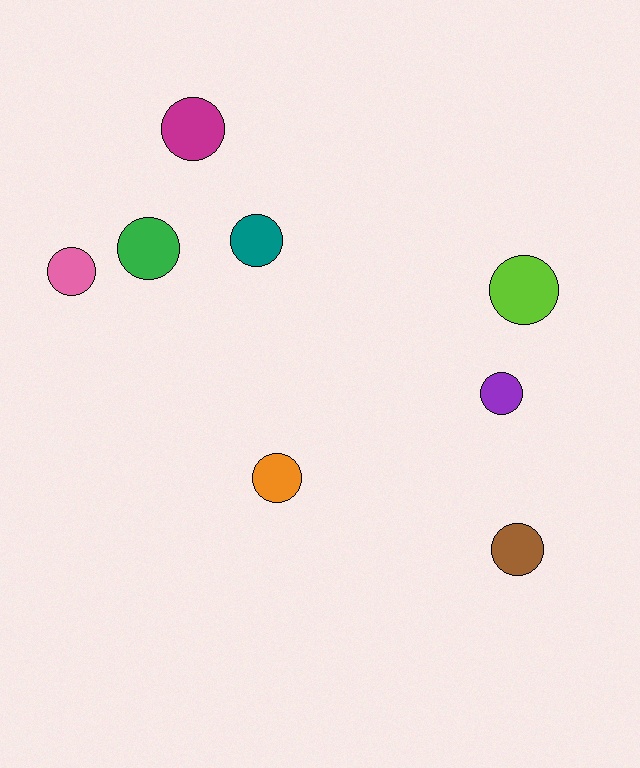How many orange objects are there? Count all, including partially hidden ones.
There is 1 orange object.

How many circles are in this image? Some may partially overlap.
There are 8 circles.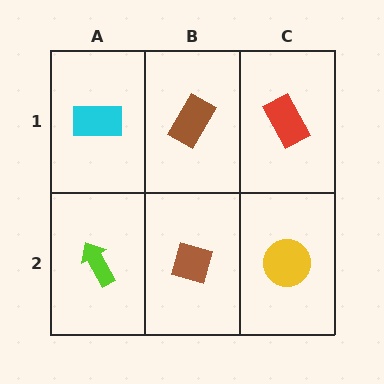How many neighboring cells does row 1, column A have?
2.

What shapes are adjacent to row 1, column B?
A brown diamond (row 2, column B), a cyan rectangle (row 1, column A), a red rectangle (row 1, column C).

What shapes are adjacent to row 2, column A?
A cyan rectangle (row 1, column A), a brown diamond (row 2, column B).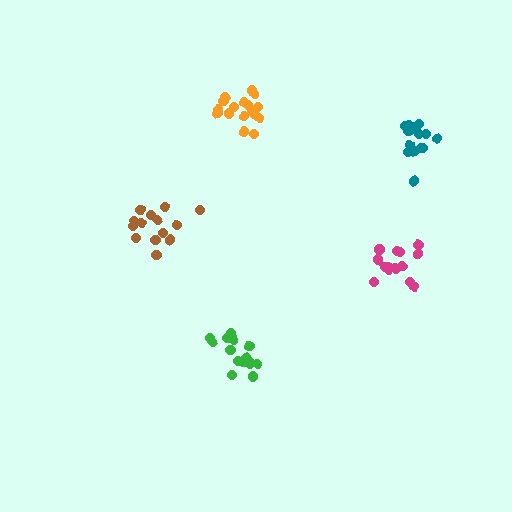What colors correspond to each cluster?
The clusters are colored: orange, magenta, brown, teal, green.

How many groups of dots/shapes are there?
There are 5 groups.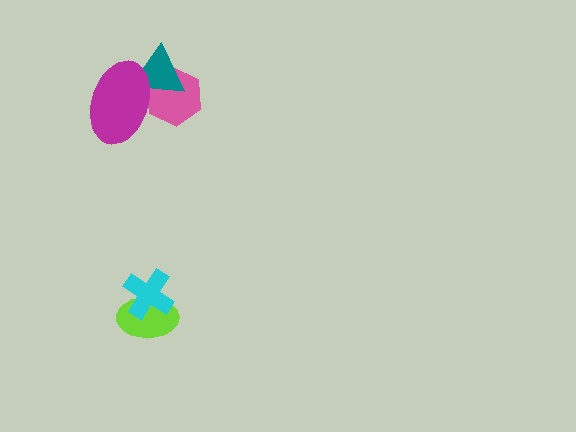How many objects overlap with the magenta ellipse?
2 objects overlap with the magenta ellipse.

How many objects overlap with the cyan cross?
1 object overlaps with the cyan cross.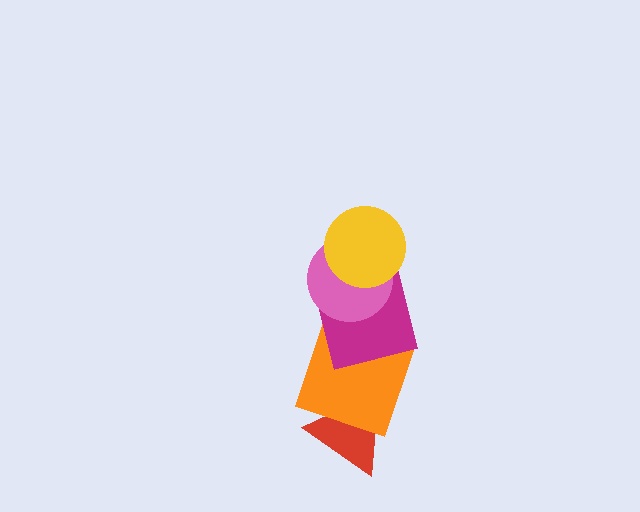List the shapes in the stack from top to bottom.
From top to bottom: the yellow circle, the pink circle, the magenta square, the orange square, the red triangle.